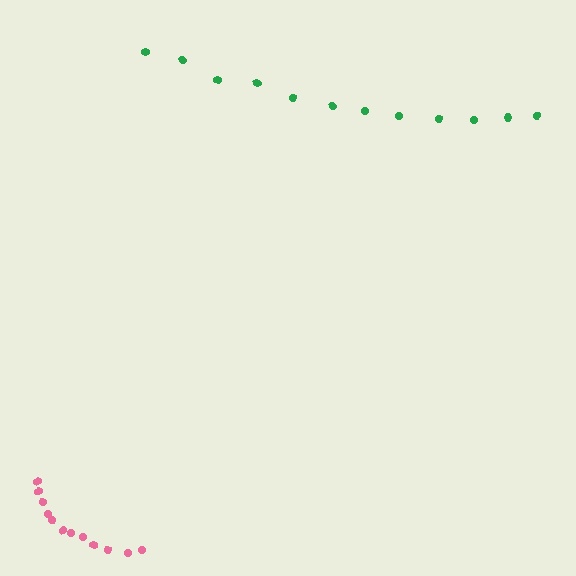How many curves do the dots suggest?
There are 2 distinct paths.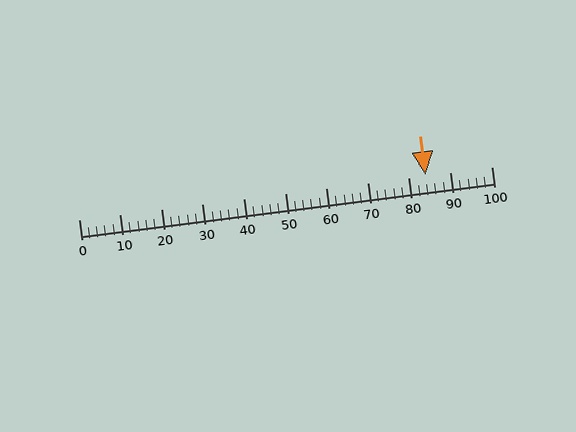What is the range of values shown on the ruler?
The ruler shows values from 0 to 100.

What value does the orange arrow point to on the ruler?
The orange arrow points to approximately 84.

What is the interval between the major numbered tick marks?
The major tick marks are spaced 10 units apart.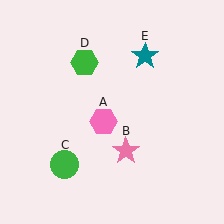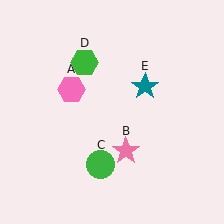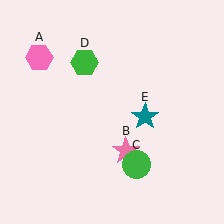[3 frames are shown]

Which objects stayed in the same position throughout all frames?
Pink star (object B) and green hexagon (object D) remained stationary.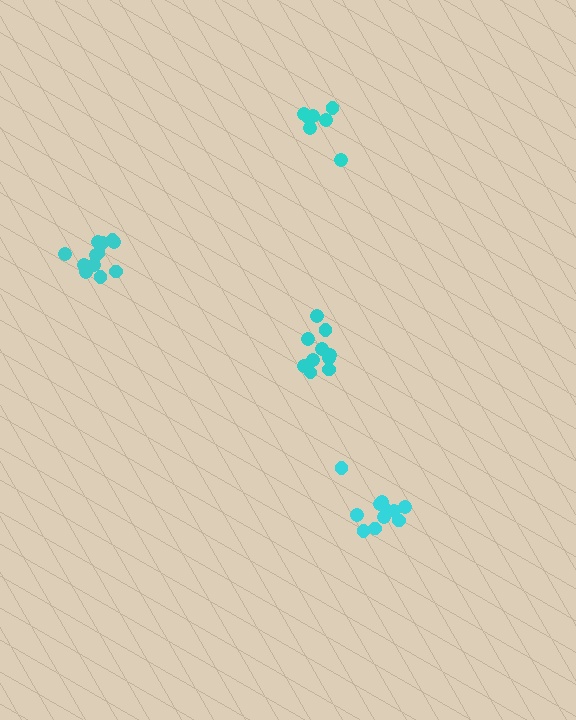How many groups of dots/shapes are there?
There are 4 groups.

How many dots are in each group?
Group 1: 10 dots, Group 2: 7 dots, Group 3: 11 dots, Group 4: 12 dots (40 total).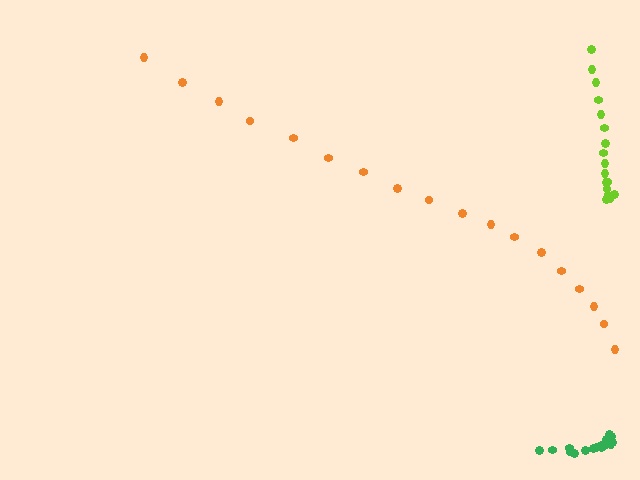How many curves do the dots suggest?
There are 3 distinct paths.